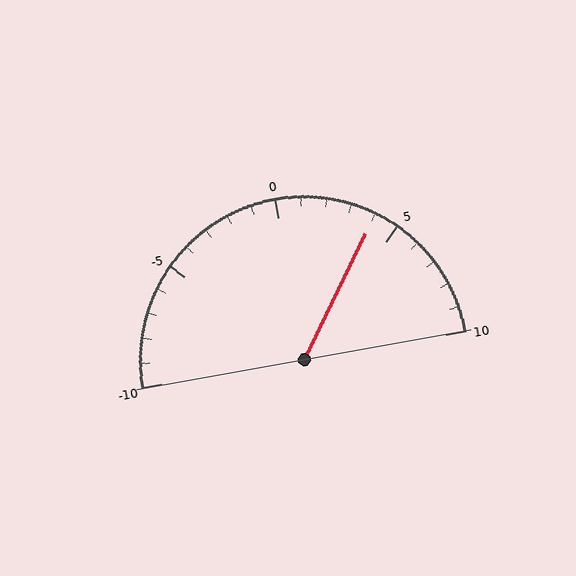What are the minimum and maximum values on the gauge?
The gauge ranges from -10 to 10.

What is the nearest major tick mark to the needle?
The nearest major tick mark is 5.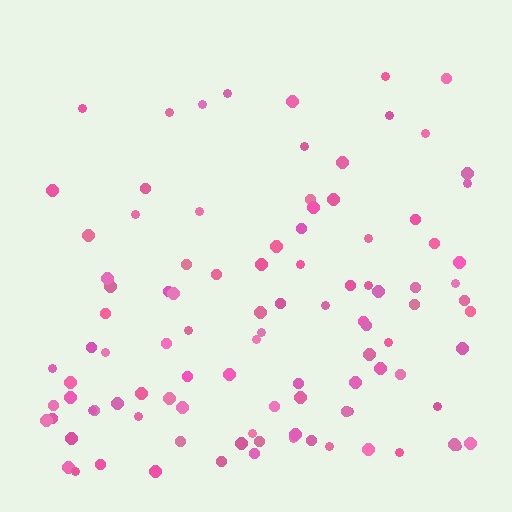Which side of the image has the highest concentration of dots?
The bottom.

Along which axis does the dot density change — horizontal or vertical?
Vertical.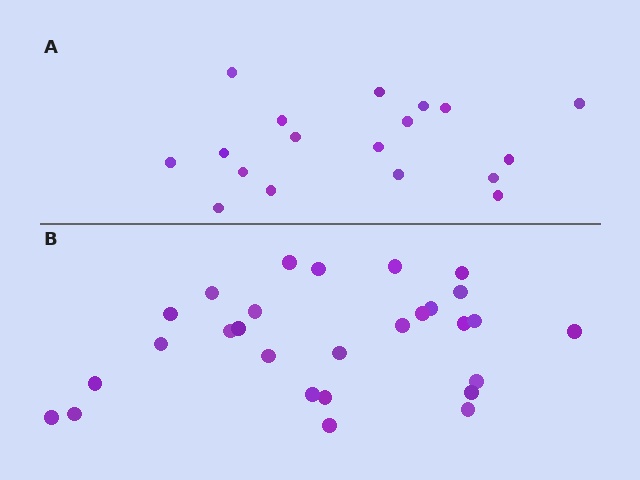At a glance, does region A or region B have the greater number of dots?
Region B (the bottom region) has more dots.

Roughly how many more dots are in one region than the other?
Region B has roughly 10 or so more dots than region A.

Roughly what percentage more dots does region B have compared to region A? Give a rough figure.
About 55% more.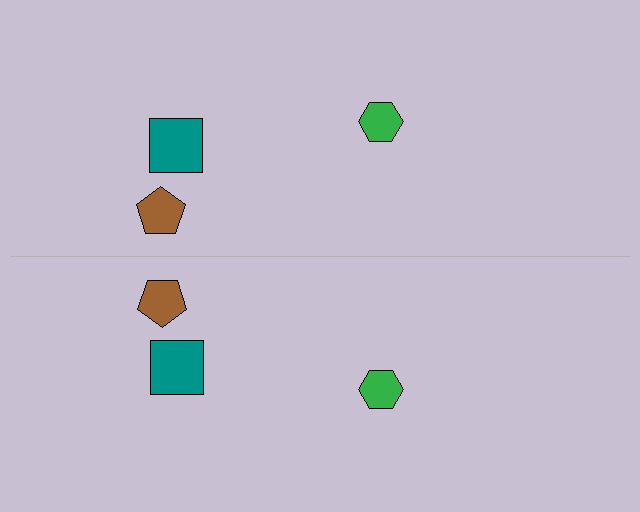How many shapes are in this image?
There are 6 shapes in this image.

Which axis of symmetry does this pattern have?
The pattern has a horizontal axis of symmetry running through the center of the image.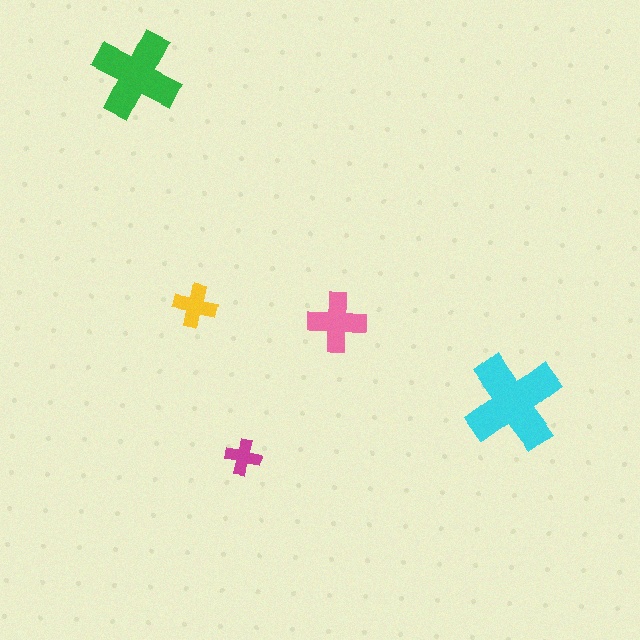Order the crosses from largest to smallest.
the cyan one, the green one, the pink one, the yellow one, the magenta one.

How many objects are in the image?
There are 5 objects in the image.